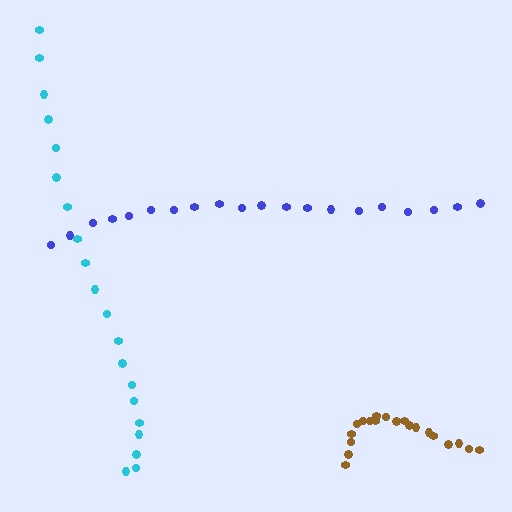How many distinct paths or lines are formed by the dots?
There are 3 distinct paths.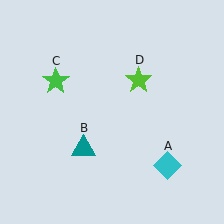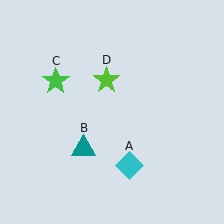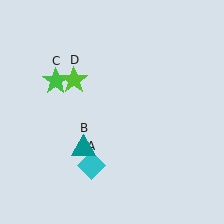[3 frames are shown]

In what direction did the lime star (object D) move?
The lime star (object D) moved left.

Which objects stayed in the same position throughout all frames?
Teal triangle (object B) and green star (object C) remained stationary.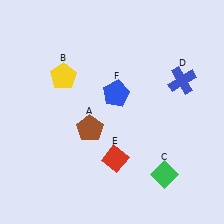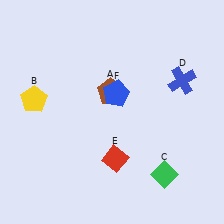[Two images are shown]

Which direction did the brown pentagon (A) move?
The brown pentagon (A) moved up.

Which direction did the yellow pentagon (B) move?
The yellow pentagon (B) moved left.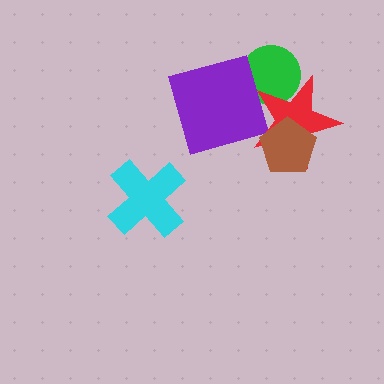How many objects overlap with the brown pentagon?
1 object overlaps with the brown pentagon.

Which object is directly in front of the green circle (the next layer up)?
The purple square is directly in front of the green circle.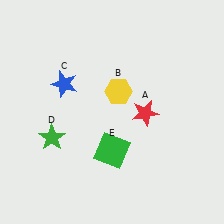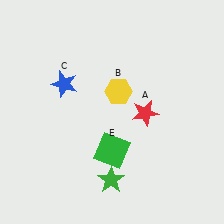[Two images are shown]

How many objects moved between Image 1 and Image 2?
1 object moved between the two images.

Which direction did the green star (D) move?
The green star (D) moved right.